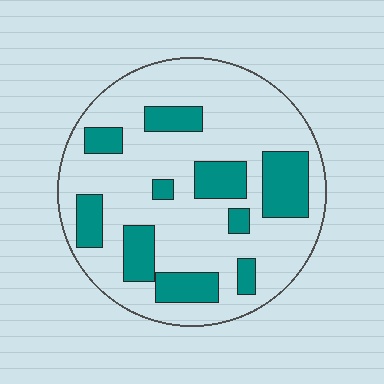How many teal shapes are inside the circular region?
10.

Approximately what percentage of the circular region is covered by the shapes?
Approximately 25%.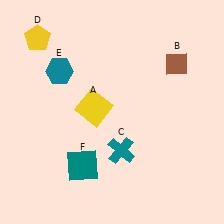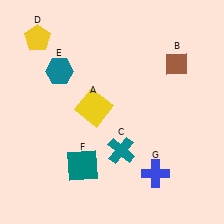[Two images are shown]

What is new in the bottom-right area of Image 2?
A blue cross (G) was added in the bottom-right area of Image 2.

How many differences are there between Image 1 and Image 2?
There is 1 difference between the two images.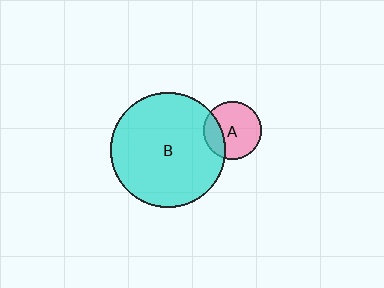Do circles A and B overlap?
Yes.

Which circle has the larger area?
Circle B (cyan).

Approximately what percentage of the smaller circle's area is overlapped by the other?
Approximately 25%.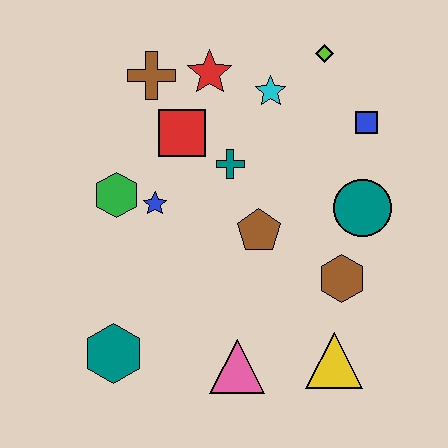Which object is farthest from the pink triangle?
The lime diamond is farthest from the pink triangle.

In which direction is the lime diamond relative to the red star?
The lime diamond is to the right of the red star.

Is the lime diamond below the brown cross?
No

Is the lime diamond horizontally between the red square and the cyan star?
No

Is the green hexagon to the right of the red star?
No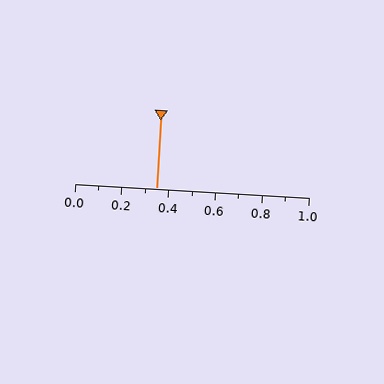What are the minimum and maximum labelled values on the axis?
The axis runs from 0.0 to 1.0.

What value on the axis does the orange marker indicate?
The marker indicates approximately 0.35.